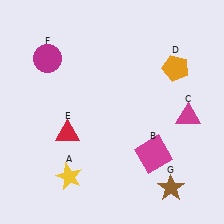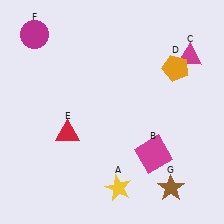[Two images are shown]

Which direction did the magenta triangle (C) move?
The magenta triangle (C) moved up.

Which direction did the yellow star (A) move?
The yellow star (A) moved right.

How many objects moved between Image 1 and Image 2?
3 objects moved between the two images.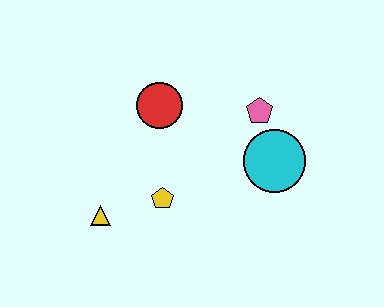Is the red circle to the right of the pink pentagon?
No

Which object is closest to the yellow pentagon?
The yellow triangle is closest to the yellow pentagon.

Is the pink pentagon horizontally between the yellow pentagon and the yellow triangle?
No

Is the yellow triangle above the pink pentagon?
No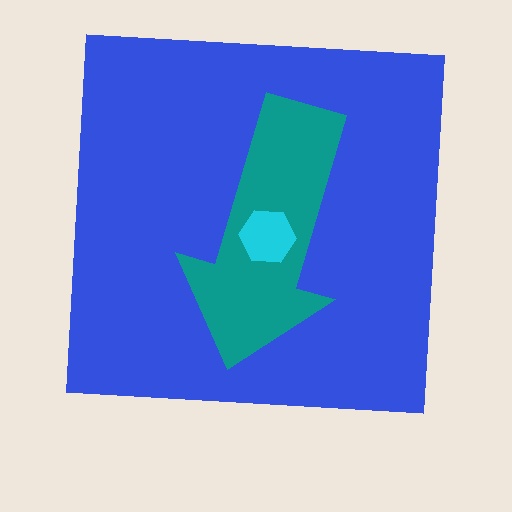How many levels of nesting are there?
3.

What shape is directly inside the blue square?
The teal arrow.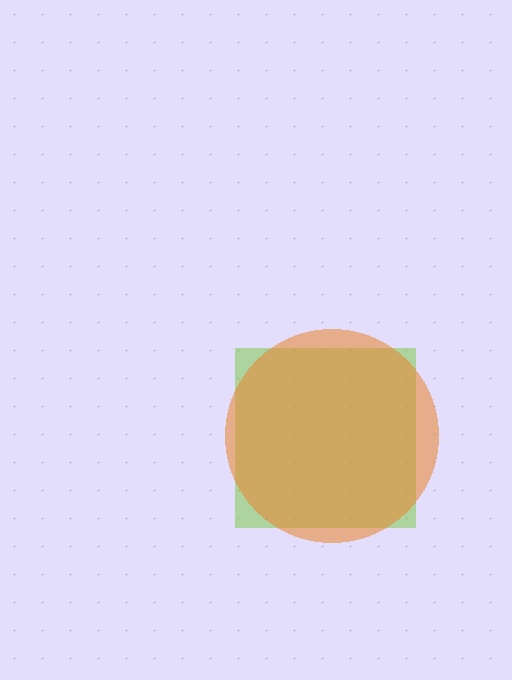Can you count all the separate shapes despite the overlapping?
Yes, there are 2 separate shapes.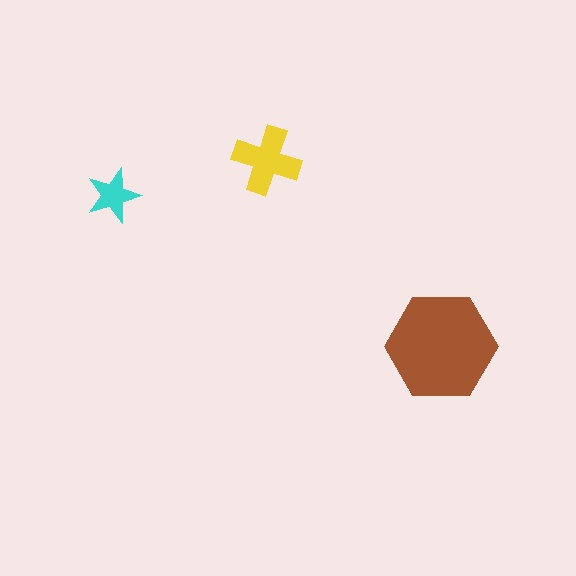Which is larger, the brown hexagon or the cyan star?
The brown hexagon.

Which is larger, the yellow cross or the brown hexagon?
The brown hexagon.